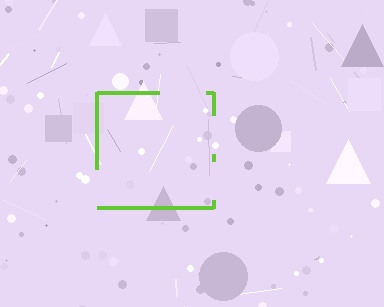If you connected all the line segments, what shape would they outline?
They would outline a square.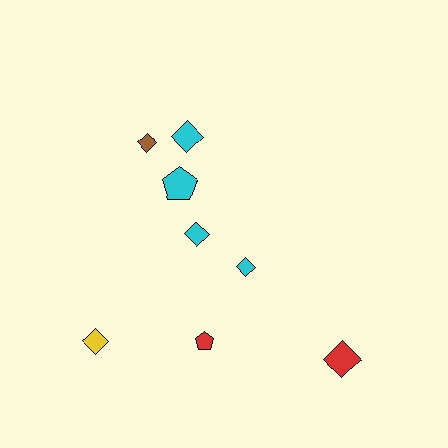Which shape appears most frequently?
Diamond, with 6 objects.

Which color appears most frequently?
Cyan, with 4 objects.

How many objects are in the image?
There are 8 objects.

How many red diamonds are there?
There is 1 red diamond.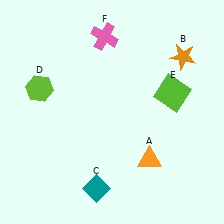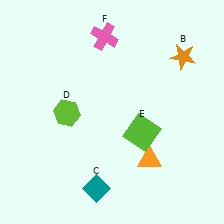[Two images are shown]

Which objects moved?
The objects that moved are: the lime hexagon (D), the lime square (E).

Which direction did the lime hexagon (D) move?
The lime hexagon (D) moved right.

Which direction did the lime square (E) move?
The lime square (E) moved down.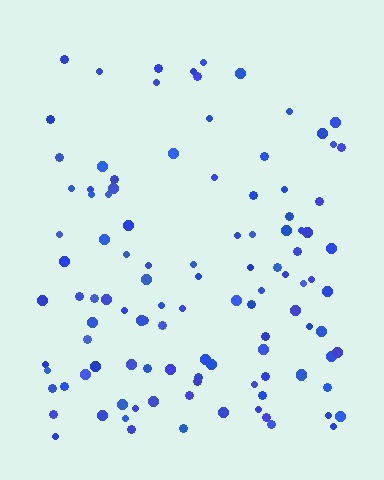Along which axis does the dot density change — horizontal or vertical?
Vertical.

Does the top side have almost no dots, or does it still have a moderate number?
Still a moderate number, just noticeably fewer than the bottom.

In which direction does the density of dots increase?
From top to bottom, with the bottom side densest.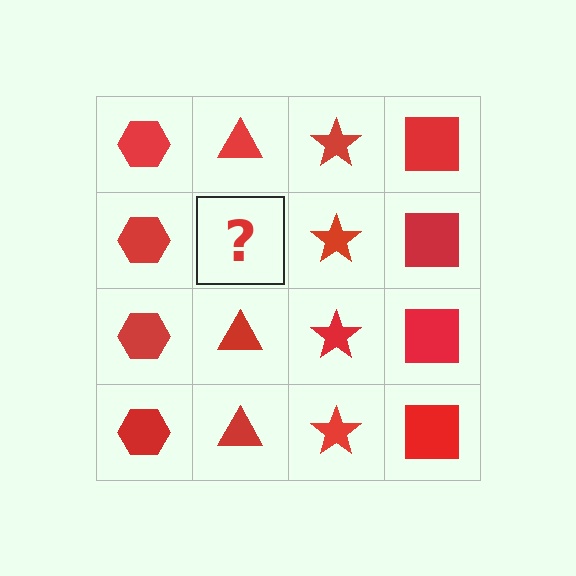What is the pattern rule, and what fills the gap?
The rule is that each column has a consistent shape. The gap should be filled with a red triangle.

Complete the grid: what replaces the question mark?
The question mark should be replaced with a red triangle.